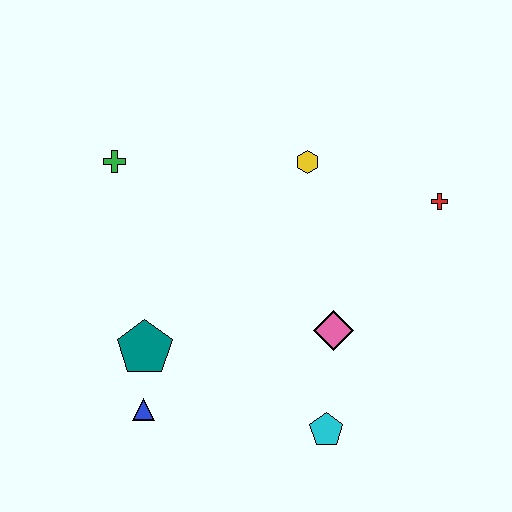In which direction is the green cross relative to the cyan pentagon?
The green cross is above the cyan pentagon.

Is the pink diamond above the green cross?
No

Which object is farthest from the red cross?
The blue triangle is farthest from the red cross.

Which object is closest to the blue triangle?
The teal pentagon is closest to the blue triangle.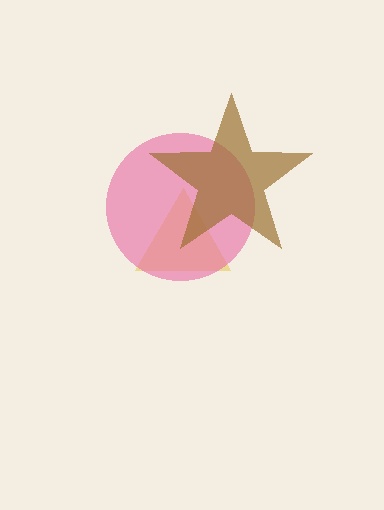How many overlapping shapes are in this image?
There are 3 overlapping shapes in the image.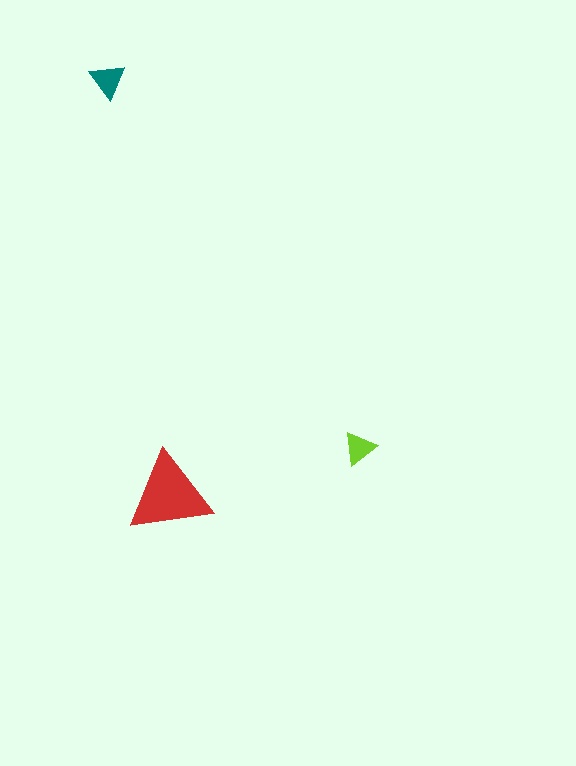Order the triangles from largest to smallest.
the red one, the teal one, the lime one.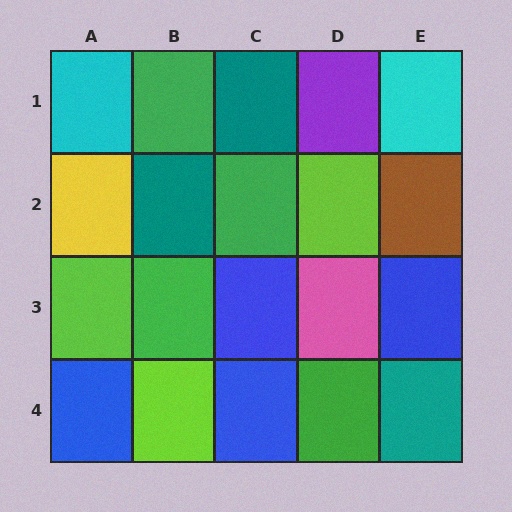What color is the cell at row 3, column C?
Blue.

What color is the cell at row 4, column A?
Blue.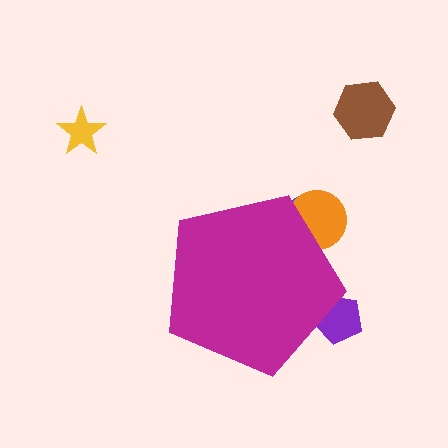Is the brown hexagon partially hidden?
No, the brown hexagon is fully visible.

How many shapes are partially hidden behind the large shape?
4 shapes are partially hidden.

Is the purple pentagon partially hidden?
Yes, the purple pentagon is partially hidden behind the magenta pentagon.